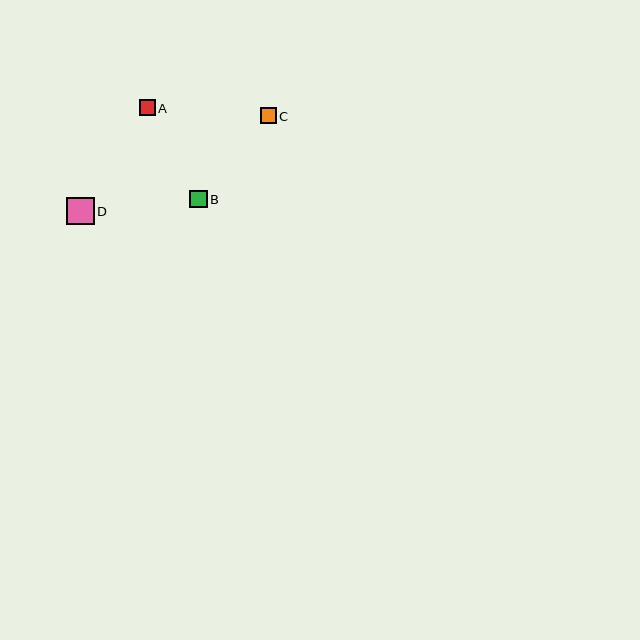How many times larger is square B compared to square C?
Square B is approximately 1.1 times the size of square C.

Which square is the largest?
Square D is the largest with a size of approximately 28 pixels.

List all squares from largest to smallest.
From largest to smallest: D, B, A, C.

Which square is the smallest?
Square C is the smallest with a size of approximately 16 pixels.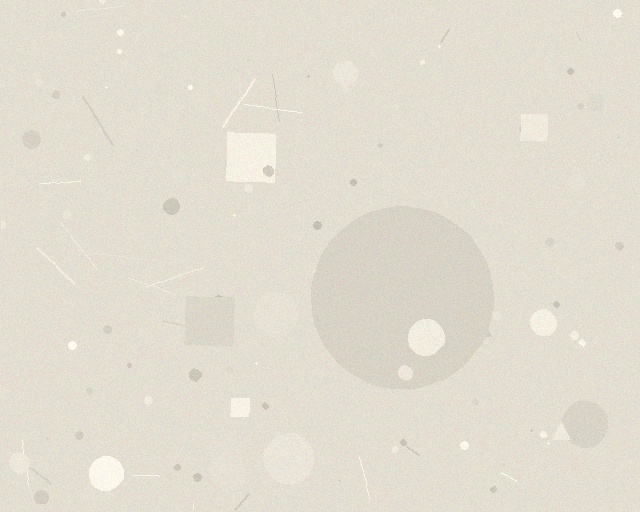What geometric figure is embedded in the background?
A circle is embedded in the background.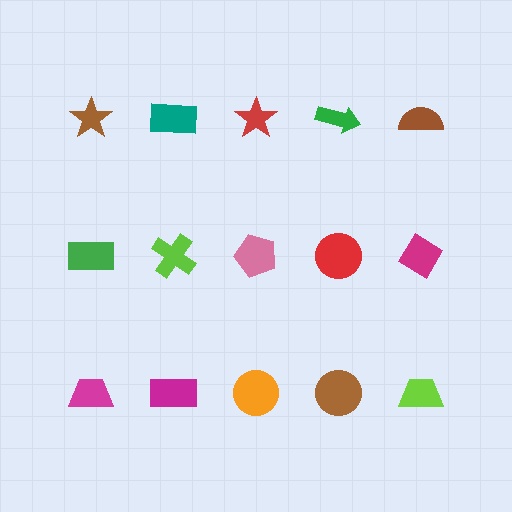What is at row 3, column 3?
An orange circle.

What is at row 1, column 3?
A red star.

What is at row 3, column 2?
A magenta rectangle.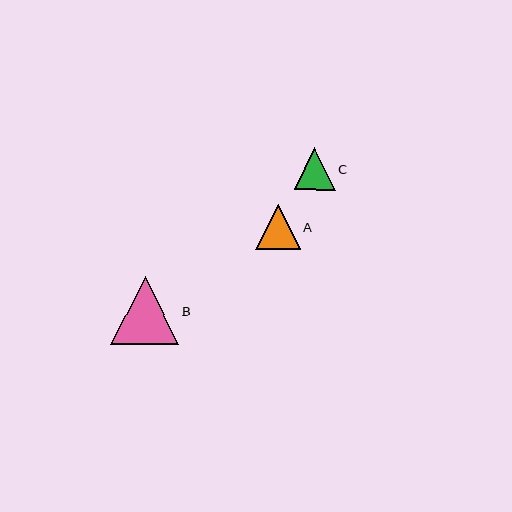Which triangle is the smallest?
Triangle C is the smallest with a size of approximately 41 pixels.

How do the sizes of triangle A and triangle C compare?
Triangle A and triangle C are approximately the same size.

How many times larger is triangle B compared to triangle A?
Triangle B is approximately 1.5 times the size of triangle A.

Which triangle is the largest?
Triangle B is the largest with a size of approximately 68 pixels.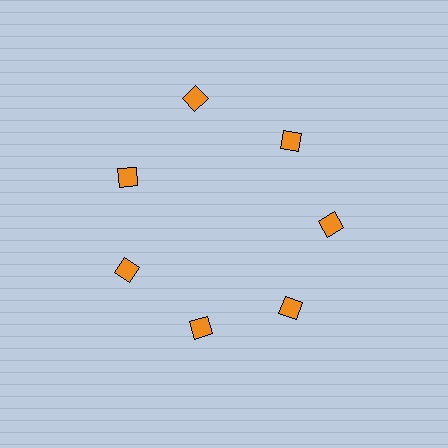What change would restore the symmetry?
The symmetry would be restored by moving it inward, back onto the ring so that all 7 diamonds sit at equal angles and equal distance from the center.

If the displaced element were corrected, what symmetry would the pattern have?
It would have 7-fold rotational symmetry — the pattern would map onto itself every 51 degrees.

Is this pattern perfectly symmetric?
No. The 7 orange diamonds are arranged in a ring, but one element near the 12 o'clock position is pushed outward from the center, breaking the 7-fold rotational symmetry.